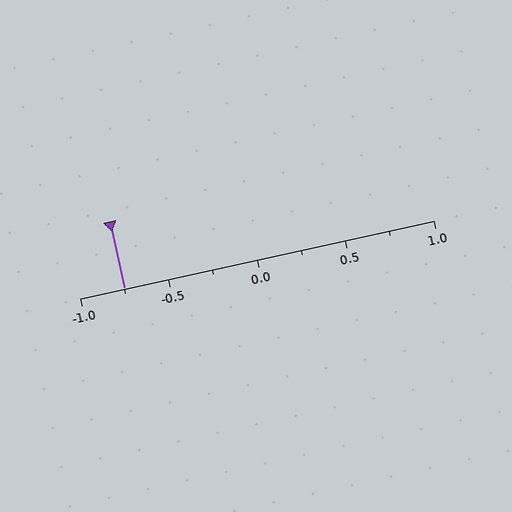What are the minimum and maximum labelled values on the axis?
The axis runs from -1.0 to 1.0.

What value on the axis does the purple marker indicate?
The marker indicates approximately -0.75.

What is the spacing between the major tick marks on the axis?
The major ticks are spaced 0.5 apart.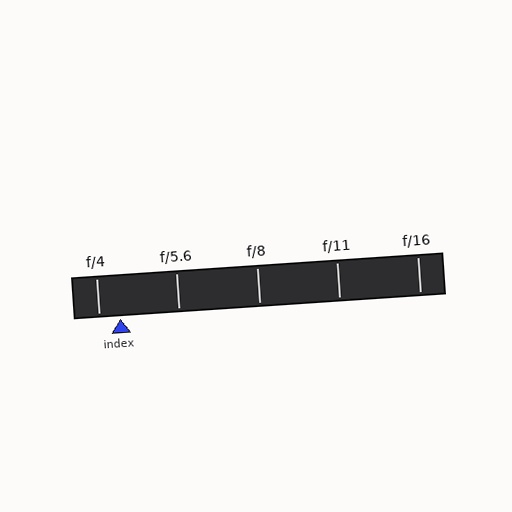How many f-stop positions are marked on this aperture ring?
There are 5 f-stop positions marked.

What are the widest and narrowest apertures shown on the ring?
The widest aperture shown is f/4 and the narrowest is f/16.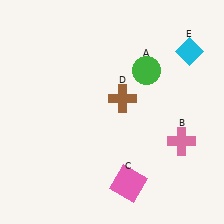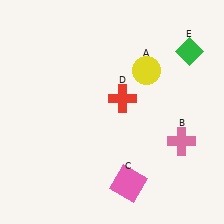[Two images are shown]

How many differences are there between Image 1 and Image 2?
There are 3 differences between the two images.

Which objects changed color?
A changed from green to yellow. D changed from brown to red. E changed from cyan to green.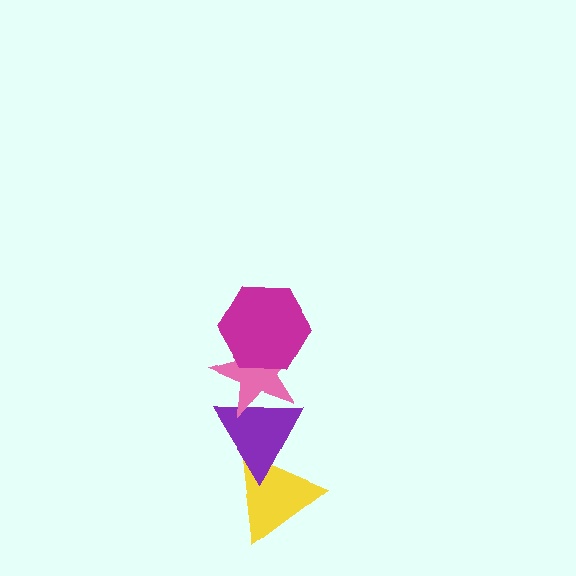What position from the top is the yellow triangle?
The yellow triangle is 4th from the top.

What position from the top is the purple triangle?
The purple triangle is 3rd from the top.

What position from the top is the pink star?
The pink star is 2nd from the top.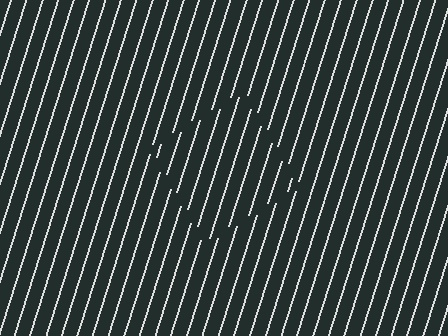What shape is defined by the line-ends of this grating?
An illusory square. The interior of the shape contains the same grating, shifted by half a period — the contour is defined by the phase discontinuity where line-ends from the inner and outer gratings abut.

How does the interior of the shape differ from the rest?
The interior of the shape contains the same grating, shifted by half a period — the contour is defined by the phase discontinuity where line-ends from the inner and outer gratings abut.